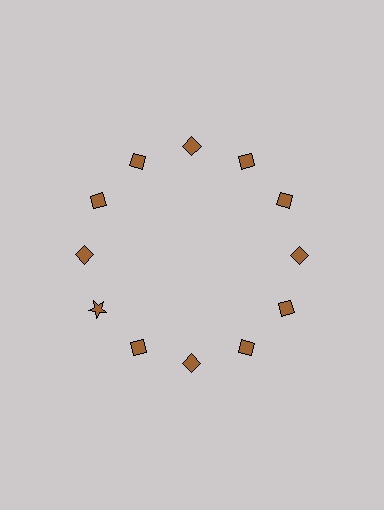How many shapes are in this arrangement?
There are 12 shapes arranged in a ring pattern.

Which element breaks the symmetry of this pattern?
The brown star at roughly the 8 o'clock position breaks the symmetry. All other shapes are brown diamonds.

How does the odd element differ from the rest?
It has a different shape: star instead of diamond.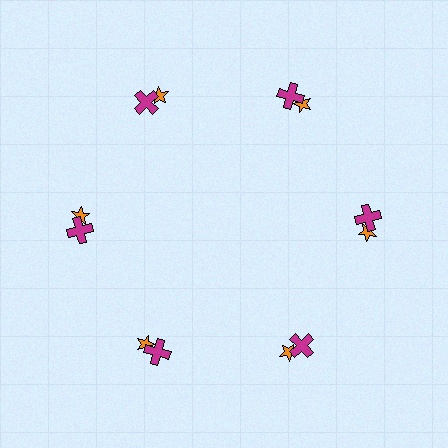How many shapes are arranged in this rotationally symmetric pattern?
There are 12 shapes, arranged in 6 groups of 2.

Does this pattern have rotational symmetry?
Yes, this pattern has 6-fold rotational symmetry. It looks the same after rotating 60 degrees around the center.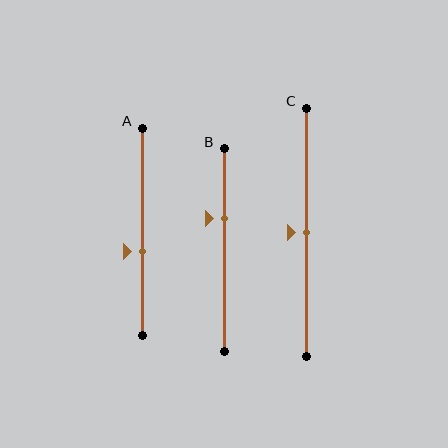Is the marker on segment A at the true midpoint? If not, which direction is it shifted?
No, the marker on segment A is shifted downward by about 9% of the segment length.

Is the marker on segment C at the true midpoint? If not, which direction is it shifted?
Yes, the marker on segment C is at the true midpoint.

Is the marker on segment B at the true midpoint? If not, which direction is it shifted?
No, the marker on segment B is shifted upward by about 15% of the segment length.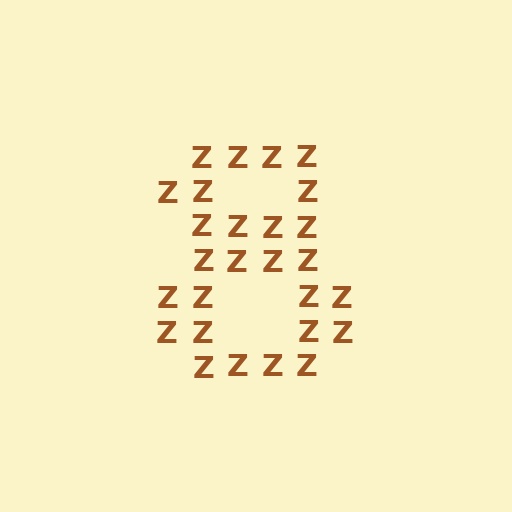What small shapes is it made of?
It is made of small letter Z's.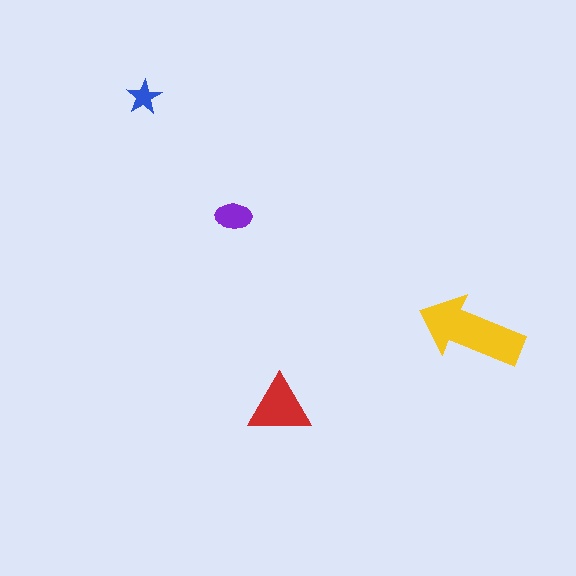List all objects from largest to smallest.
The yellow arrow, the red triangle, the purple ellipse, the blue star.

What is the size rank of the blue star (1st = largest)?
4th.